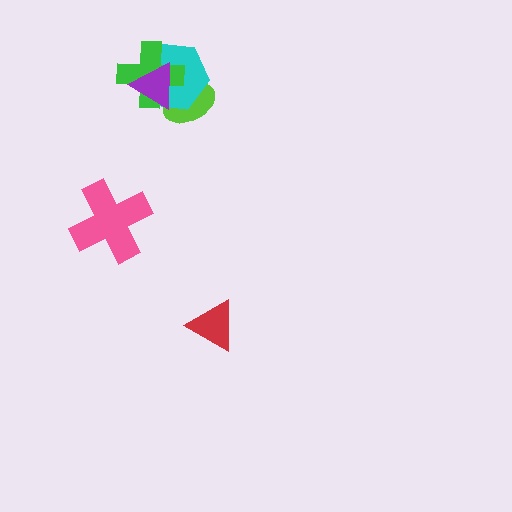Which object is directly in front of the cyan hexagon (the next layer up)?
The green cross is directly in front of the cyan hexagon.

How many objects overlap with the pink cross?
0 objects overlap with the pink cross.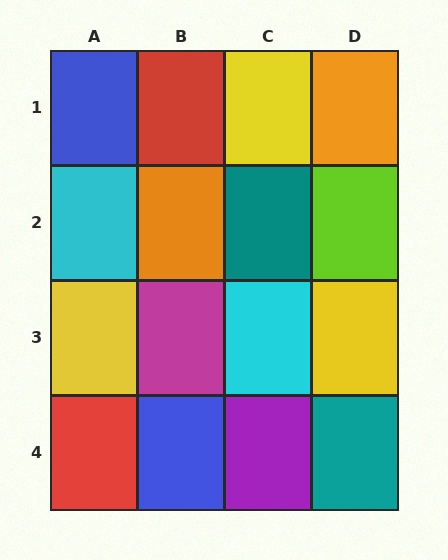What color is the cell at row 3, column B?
Magenta.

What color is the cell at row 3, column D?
Yellow.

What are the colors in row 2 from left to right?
Cyan, orange, teal, lime.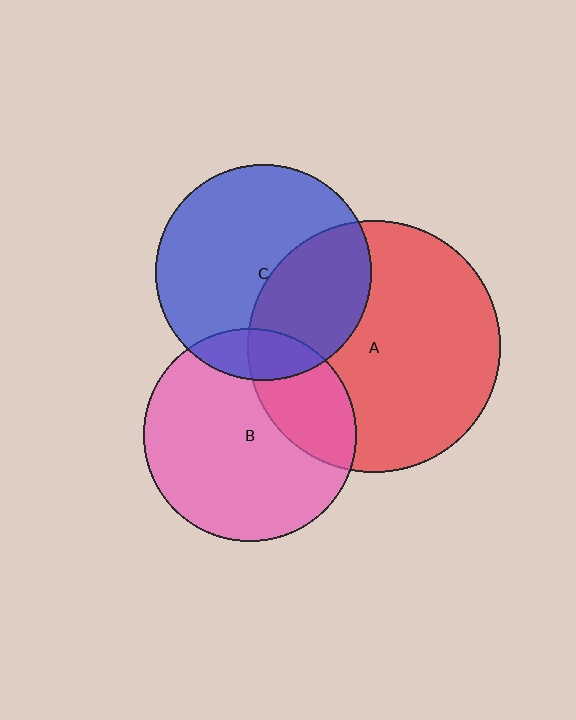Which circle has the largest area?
Circle A (red).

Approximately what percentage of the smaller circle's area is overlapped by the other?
Approximately 30%.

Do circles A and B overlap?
Yes.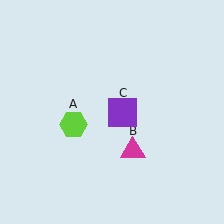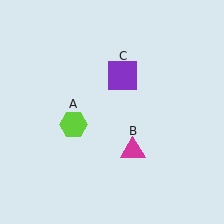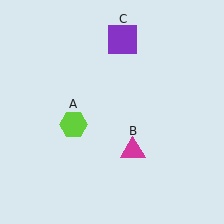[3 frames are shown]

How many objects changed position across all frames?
1 object changed position: purple square (object C).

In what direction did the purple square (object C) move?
The purple square (object C) moved up.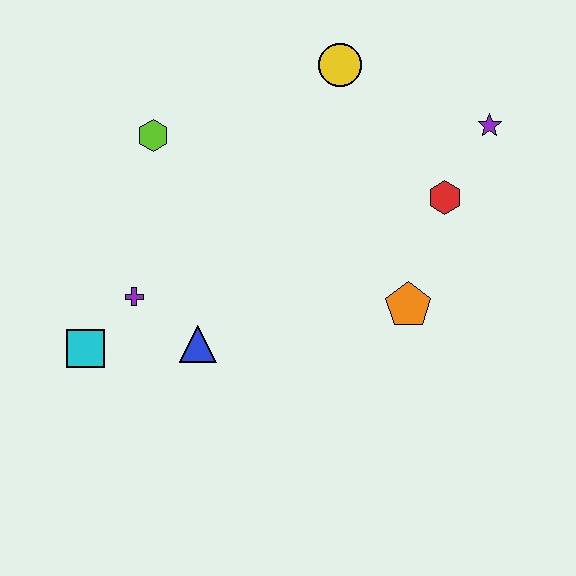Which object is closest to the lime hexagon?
The purple cross is closest to the lime hexagon.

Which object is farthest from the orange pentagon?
The cyan square is farthest from the orange pentagon.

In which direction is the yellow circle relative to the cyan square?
The yellow circle is above the cyan square.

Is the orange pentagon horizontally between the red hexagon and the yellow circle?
Yes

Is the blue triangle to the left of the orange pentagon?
Yes